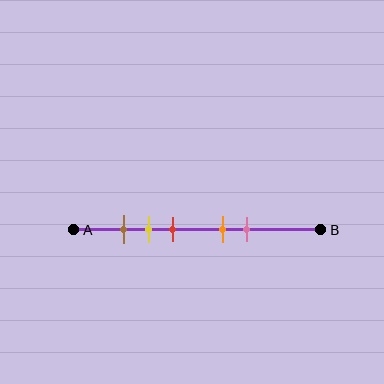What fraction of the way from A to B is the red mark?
The red mark is approximately 40% (0.4) of the way from A to B.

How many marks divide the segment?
There are 5 marks dividing the segment.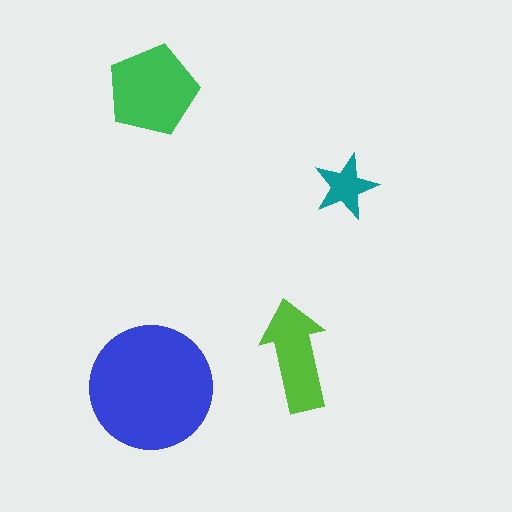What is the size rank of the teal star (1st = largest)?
4th.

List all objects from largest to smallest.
The blue circle, the green pentagon, the lime arrow, the teal star.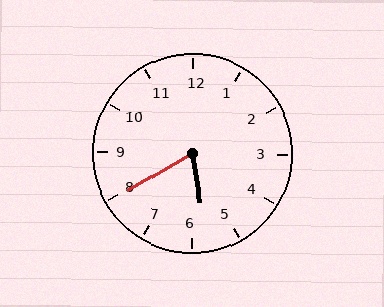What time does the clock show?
5:40.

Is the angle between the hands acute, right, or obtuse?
It is acute.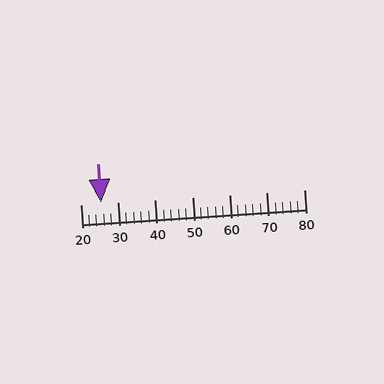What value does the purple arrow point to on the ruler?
The purple arrow points to approximately 26.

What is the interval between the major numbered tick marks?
The major tick marks are spaced 10 units apart.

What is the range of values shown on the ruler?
The ruler shows values from 20 to 80.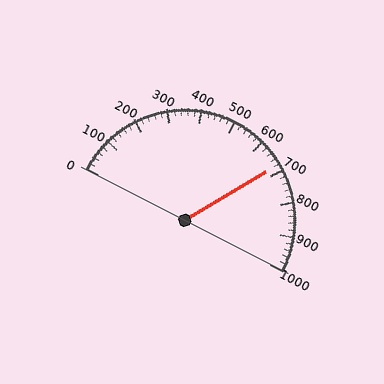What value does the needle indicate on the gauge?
The needle indicates approximately 680.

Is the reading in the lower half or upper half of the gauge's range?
The reading is in the upper half of the range (0 to 1000).